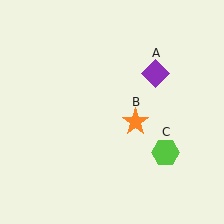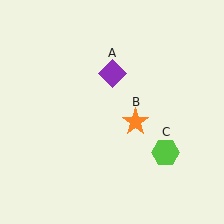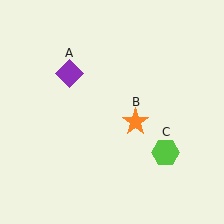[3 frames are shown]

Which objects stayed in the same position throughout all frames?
Orange star (object B) and lime hexagon (object C) remained stationary.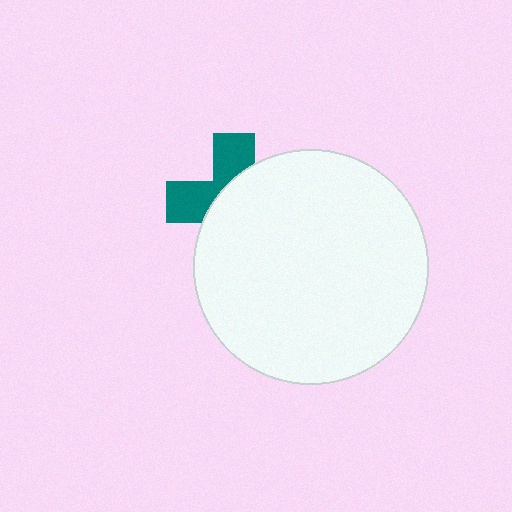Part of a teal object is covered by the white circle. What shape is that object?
It is a cross.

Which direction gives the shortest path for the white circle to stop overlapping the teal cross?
Moving toward the lower-right gives the shortest separation.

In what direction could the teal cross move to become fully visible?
The teal cross could move toward the upper-left. That would shift it out from behind the white circle entirely.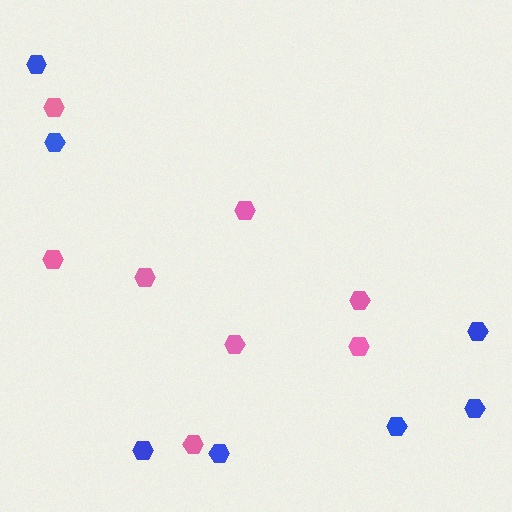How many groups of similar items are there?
There are 2 groups: one group of pink hexagons (8) and one group of blue hexagons (7).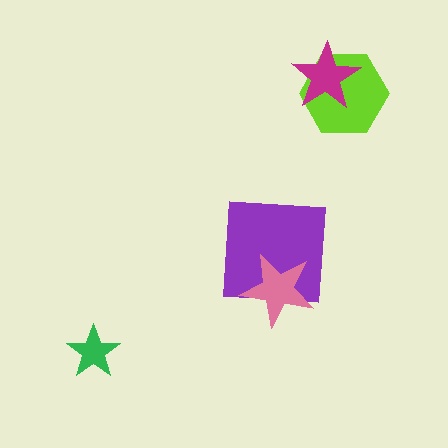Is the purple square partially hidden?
Yes, it is partially covered by another shape.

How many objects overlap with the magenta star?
1 object overlaps with the magenta star.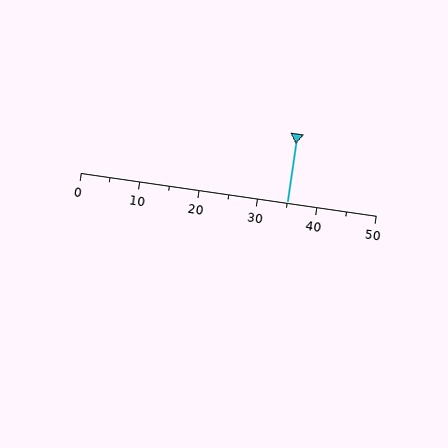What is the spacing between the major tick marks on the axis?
The major ticks are spaced 10 apart.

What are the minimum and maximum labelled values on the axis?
The axis runs from 0 to 50.